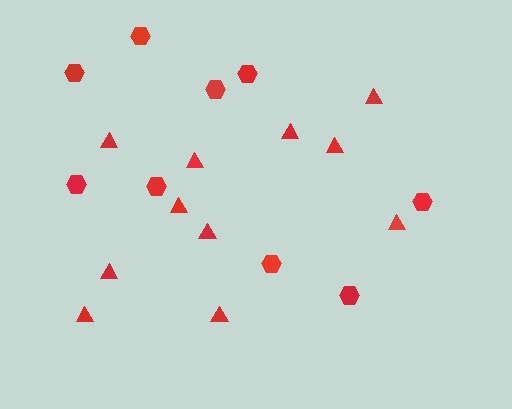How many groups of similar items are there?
There are 2 groups: one group of triangles (11) and one group of hexagons (9).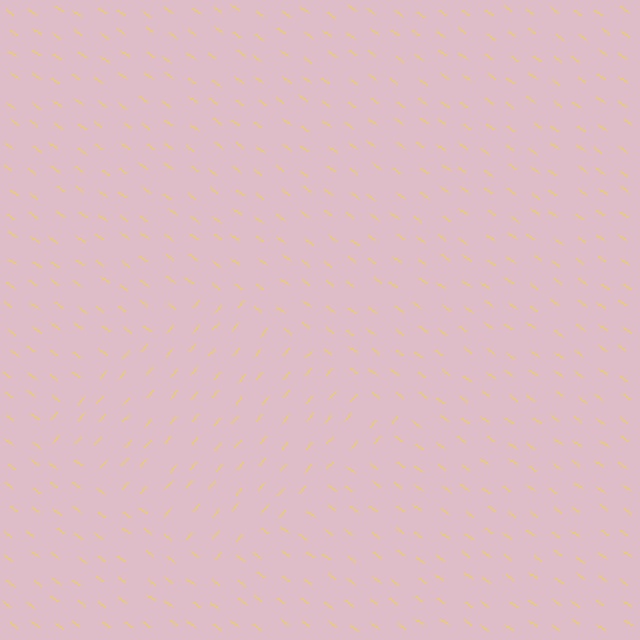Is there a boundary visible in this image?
Yes, there is a texture boundary formed by a change in line orientation.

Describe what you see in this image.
The image is filled with small yellow line segments. A diamond region in the image has lines oriented differently from the surrounding lines, creating a visible texture boundary.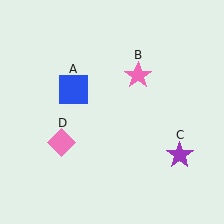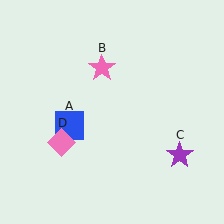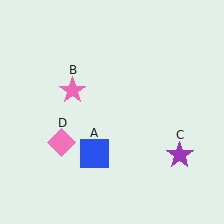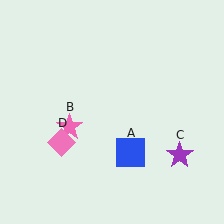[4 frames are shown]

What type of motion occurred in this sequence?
The blue square (object A), pink star (object B) rotated counterclockwise around the center of the scene.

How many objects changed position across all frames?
2 objects changed position: blue square (object A), pink star (object B).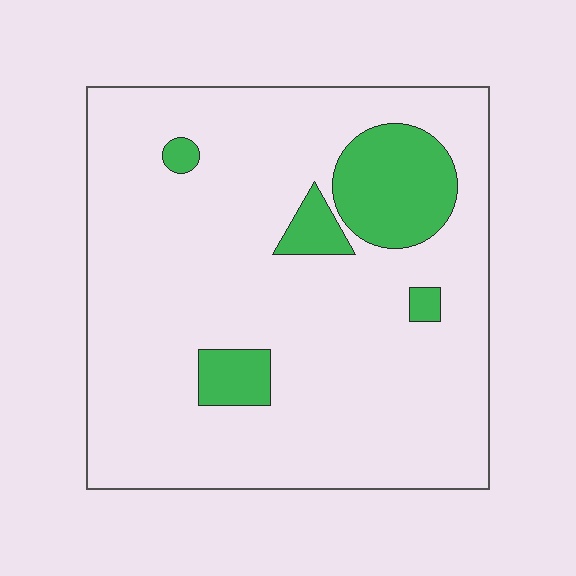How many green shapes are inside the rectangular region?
5.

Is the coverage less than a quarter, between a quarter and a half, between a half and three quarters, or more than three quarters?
Less than a quarter.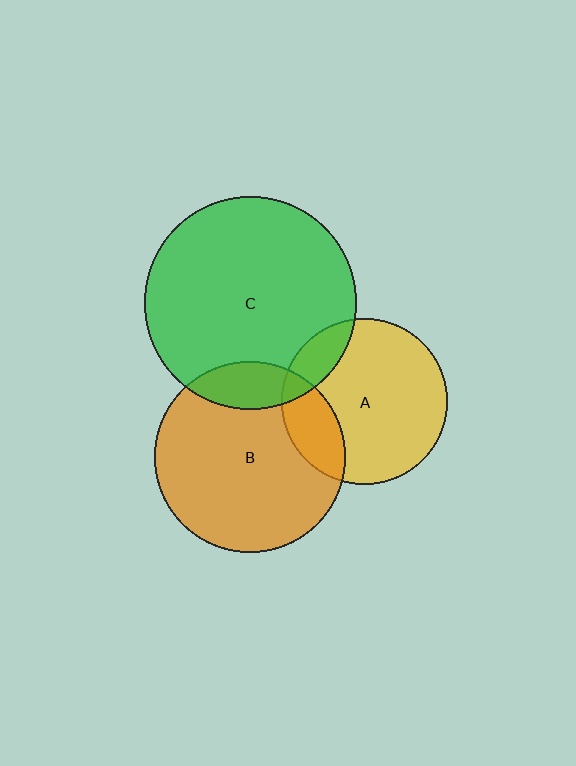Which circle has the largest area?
Circle C (green).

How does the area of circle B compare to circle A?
Approximately 1.3 times.